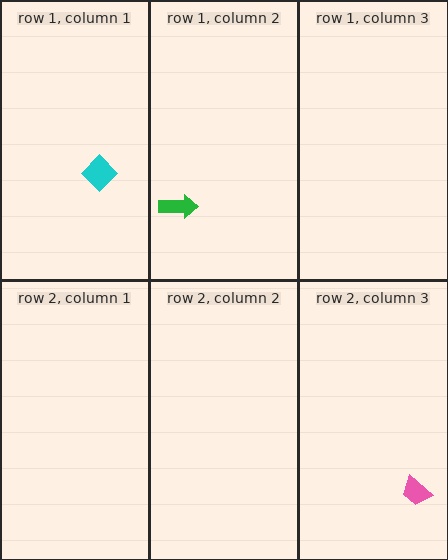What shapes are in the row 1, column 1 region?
The cyan diamond.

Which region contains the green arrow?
The row 1, column 2 region.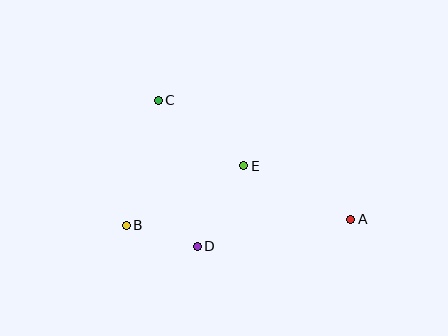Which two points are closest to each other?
Points B and D are closest to each other.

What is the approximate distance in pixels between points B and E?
The distance between B and E is approximately 132 pixels.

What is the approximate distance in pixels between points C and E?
The distance between C and E is approximately 108 pixels.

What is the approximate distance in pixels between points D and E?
The distance between D and E is approximately 93 pixels.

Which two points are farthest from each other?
Points A and C are farthest from each other.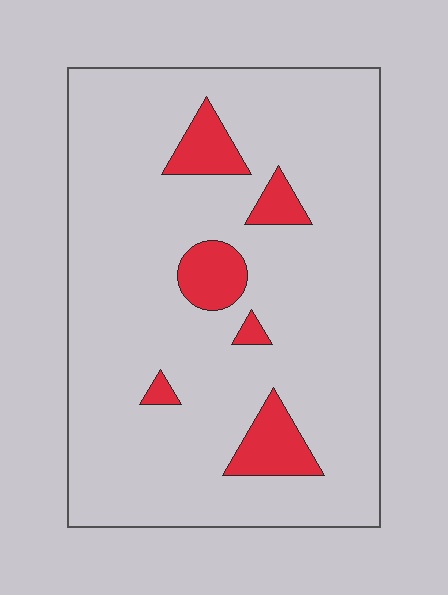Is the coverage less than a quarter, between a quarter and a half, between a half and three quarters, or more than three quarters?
Less than a quarter.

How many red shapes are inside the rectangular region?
6.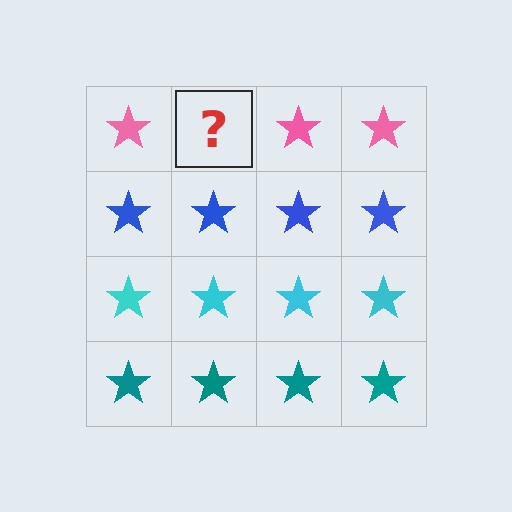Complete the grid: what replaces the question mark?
The question mark should be replaced with a pink star.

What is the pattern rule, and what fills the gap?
The rule is that each row has a consistent color. The gap should be filled with a pink star.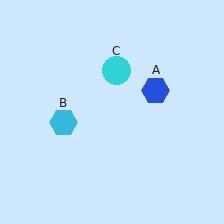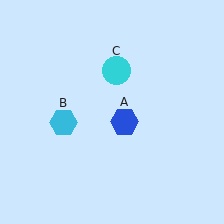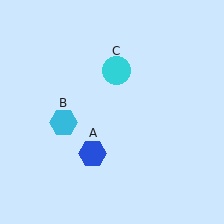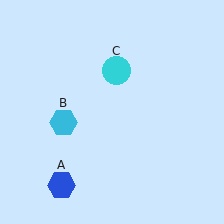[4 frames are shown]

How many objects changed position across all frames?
1 object changed position: blue hexagon (object A).